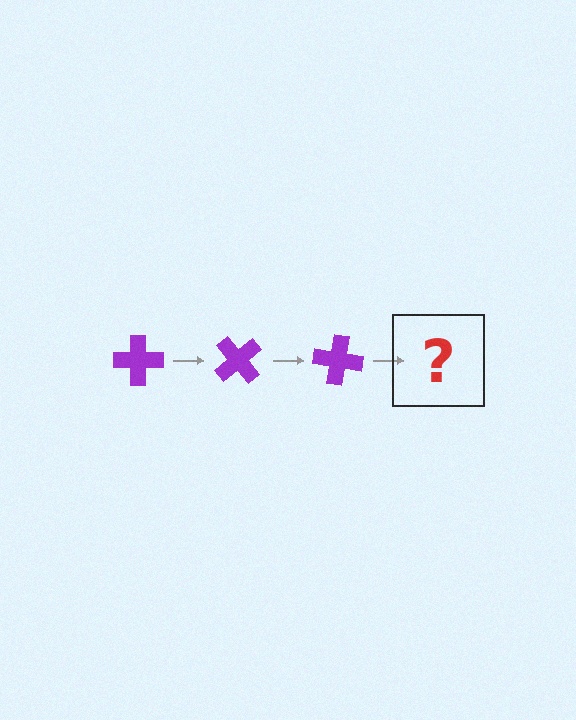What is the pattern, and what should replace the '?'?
The pattern is that the cross rotates 50 degrees each step. The '?' should be a purple cross rotated 150 degrees.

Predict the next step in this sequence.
The next step is a purple cross rotated 150 degrees.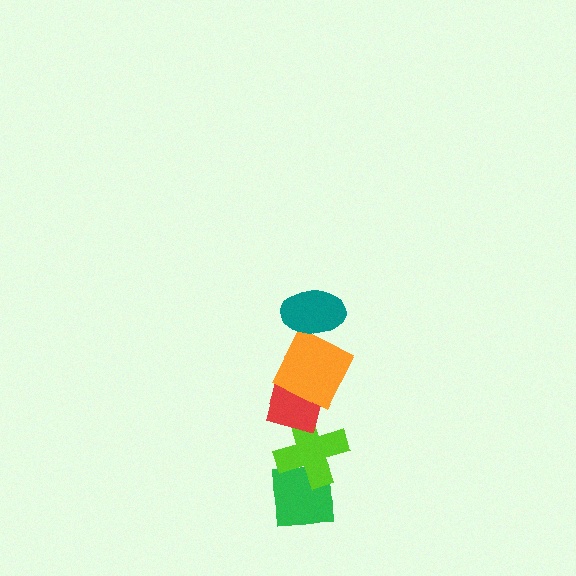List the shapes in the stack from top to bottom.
From top to bottom: the teal ellipse, the orange square, the red diamond, the lime cross, the green square.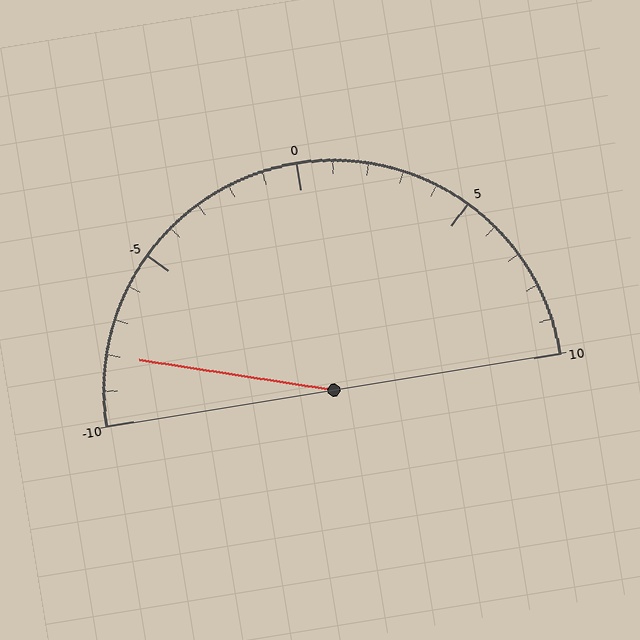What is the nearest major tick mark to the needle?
The nearest major tick mark is -10.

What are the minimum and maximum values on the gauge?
The gauge ranges from -10 to 10.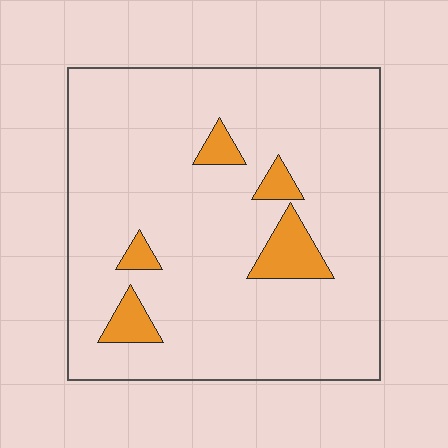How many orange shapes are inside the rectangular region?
5.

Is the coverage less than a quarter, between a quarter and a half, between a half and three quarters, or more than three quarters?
Less than a quarter.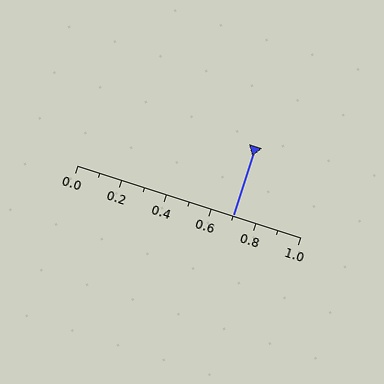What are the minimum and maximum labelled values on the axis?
The axis runs from 0.0 to 1.0.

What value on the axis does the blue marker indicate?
The marker indicates approximately 0.7.